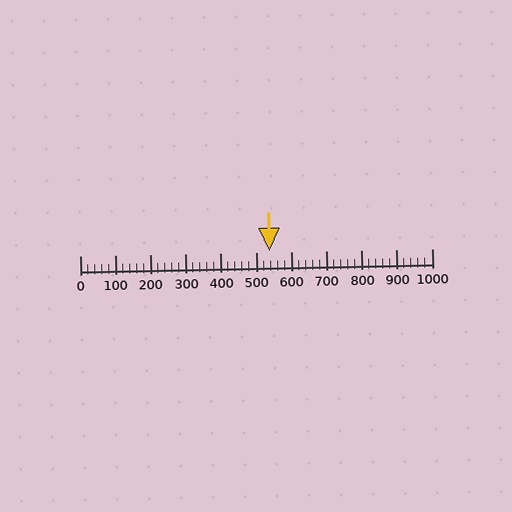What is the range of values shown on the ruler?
The ruler shows values from 0 to 1000.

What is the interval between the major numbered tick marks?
The major tick marks are spaced 100 units apart.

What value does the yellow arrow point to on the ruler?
The yellow arrow points to approximately 538.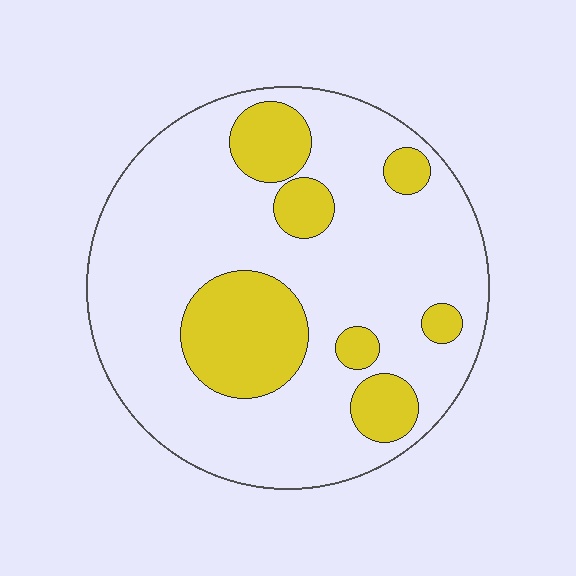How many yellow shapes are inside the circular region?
7.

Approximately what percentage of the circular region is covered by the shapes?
Approximately 25%.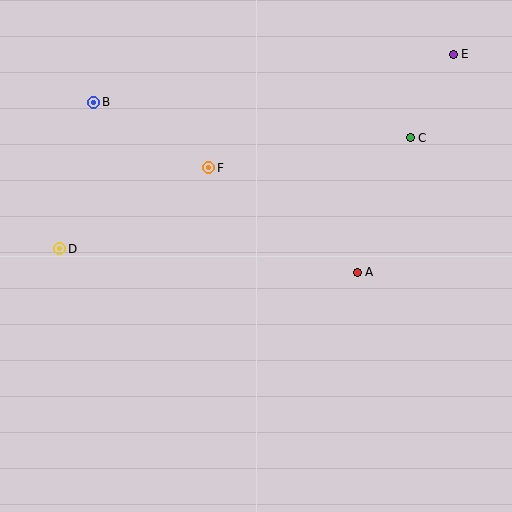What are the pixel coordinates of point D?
Point D is at (60, 249).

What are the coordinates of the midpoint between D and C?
The midpoint between D and C is at (235, 193).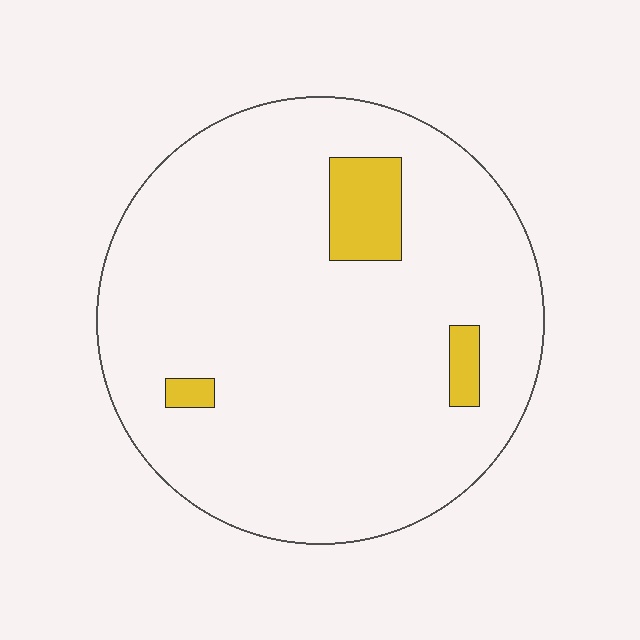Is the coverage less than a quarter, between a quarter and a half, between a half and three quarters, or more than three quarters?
Less than a quarter.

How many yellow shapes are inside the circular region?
3.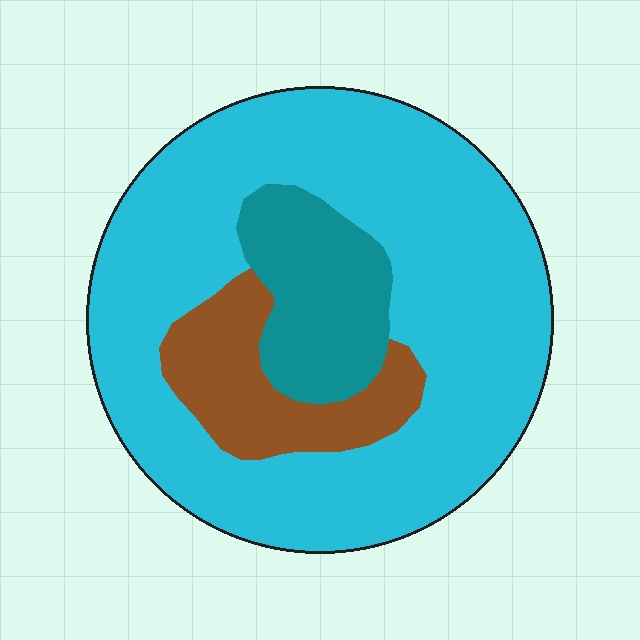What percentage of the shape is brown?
Brown takes up about one eighth (1/8) of the shape.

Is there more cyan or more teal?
Cyan.